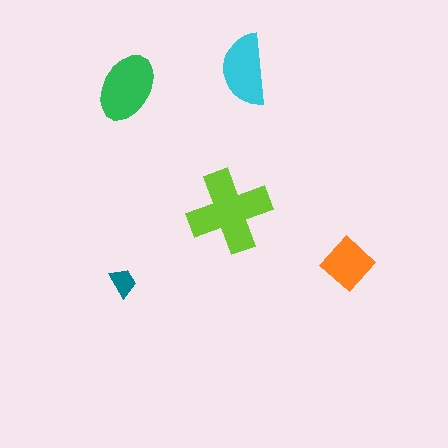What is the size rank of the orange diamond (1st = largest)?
4th.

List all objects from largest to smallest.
The lime cross, the green ellipse, the cyan semicircle, the orange diamond, the teal trapezoid.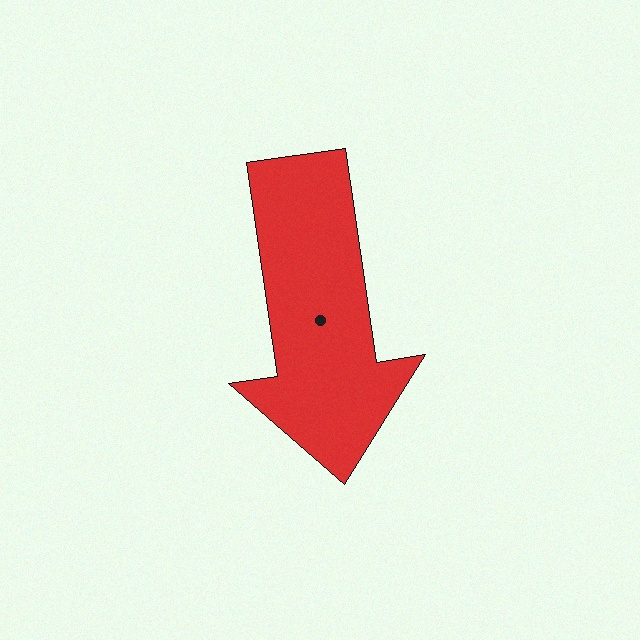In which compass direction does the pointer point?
South.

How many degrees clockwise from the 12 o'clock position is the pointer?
Approximately 172 degrees.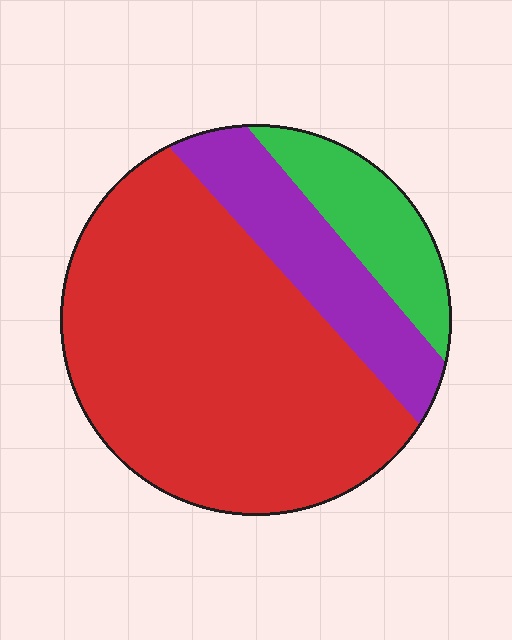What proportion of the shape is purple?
Purple covers around 20% of the shape.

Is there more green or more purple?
Purple.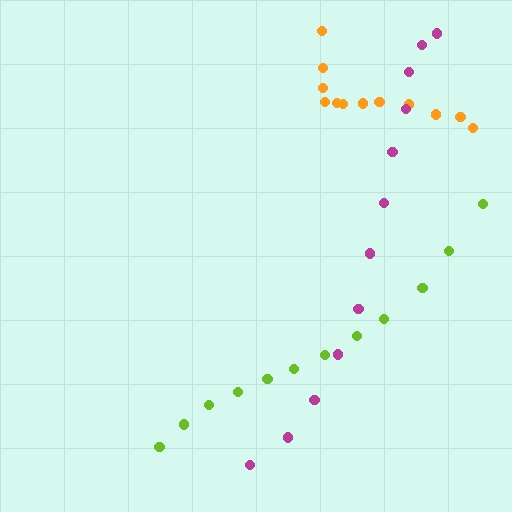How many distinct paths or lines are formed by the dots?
There are 3 distinct paths.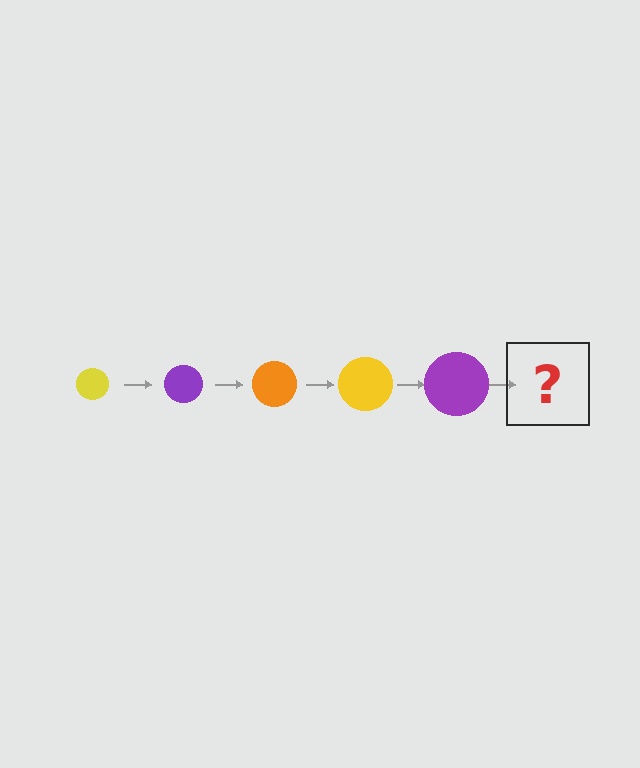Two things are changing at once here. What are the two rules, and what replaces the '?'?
The two rules are that the circle grows larger each step and the color cycles through yellow, purple, and orange. The '?' should be an orange circle, larger than the previous one.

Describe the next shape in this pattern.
It should be an orange circle, larger than the previous one.